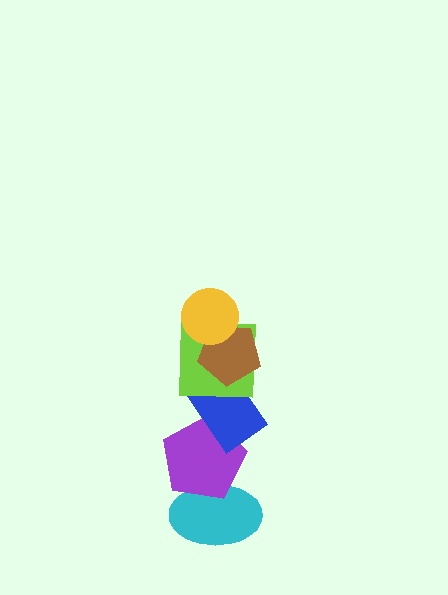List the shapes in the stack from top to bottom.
From top to bottom: the yellow circle, the brown pentagon, the lime square, the blue rectangle, the purple pentagon, the cyan ellipse.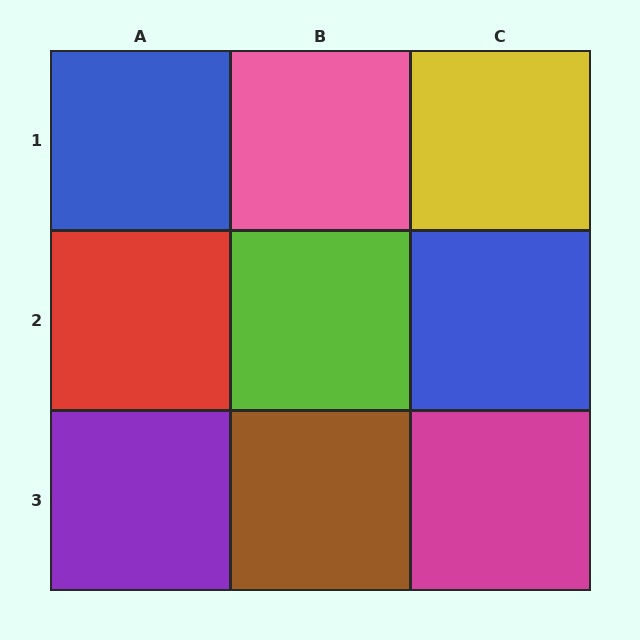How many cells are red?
1 cell is red.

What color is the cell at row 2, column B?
Lime.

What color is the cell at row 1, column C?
Yellow.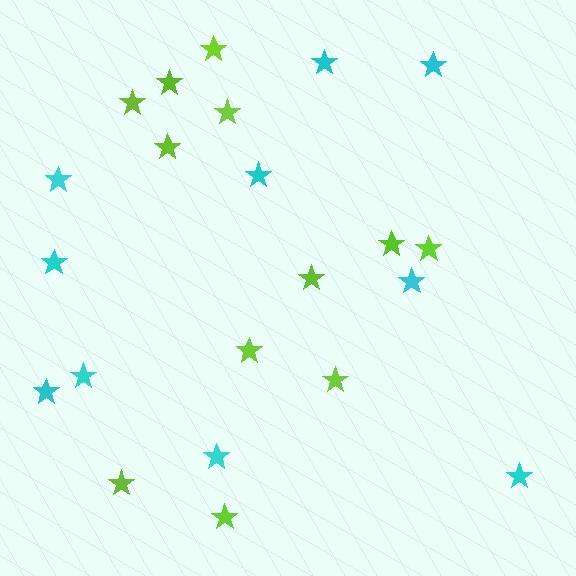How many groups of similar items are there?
There are 2 groups: one group of cyan stars (10) and one group of lime stars (12).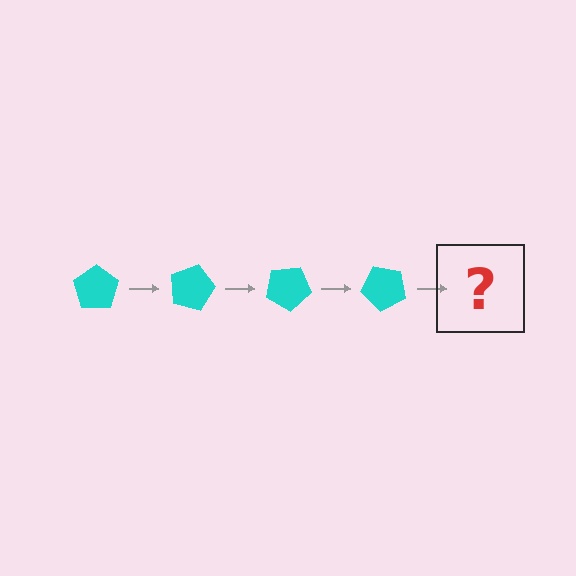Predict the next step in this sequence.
The next step is a cyan pentagon rotated 60 degrees.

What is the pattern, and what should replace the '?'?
The pattern is that the pentagon rotates 15 degrees each step. The '?' should be a cyan pentagon rotated 60 degrees.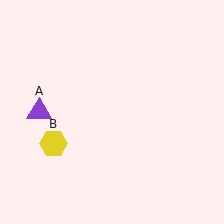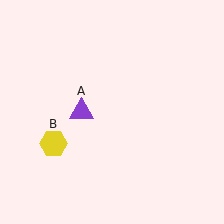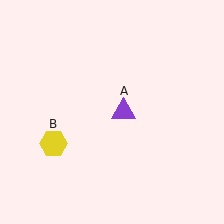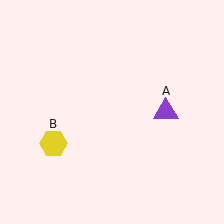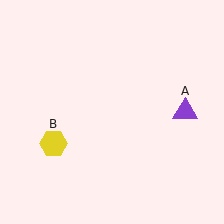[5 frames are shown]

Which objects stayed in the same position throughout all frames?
Yellow hexagon (object B) remained stationary.